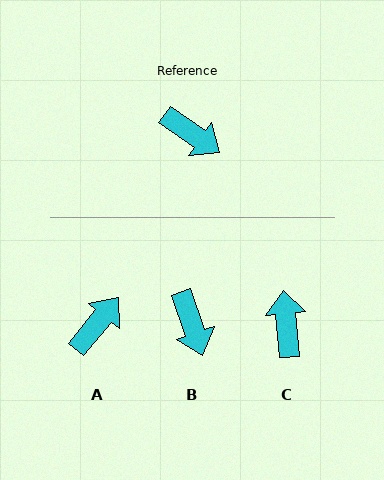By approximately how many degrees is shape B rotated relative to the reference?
Approximately 37 degrees clockwise.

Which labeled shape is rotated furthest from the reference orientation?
C, about 129 degrees away.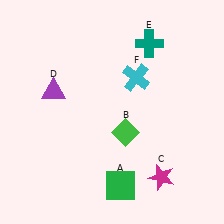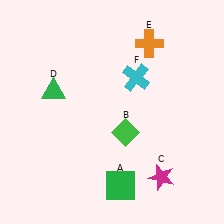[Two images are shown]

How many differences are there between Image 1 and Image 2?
There are 2 differences between the two images.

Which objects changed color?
D changed from purple to green. E changed from teal to orange.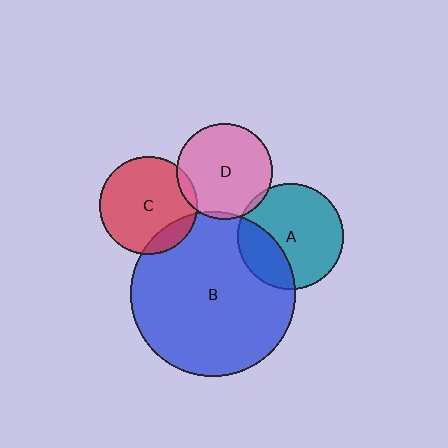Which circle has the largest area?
Circle B (blue).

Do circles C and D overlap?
Yes.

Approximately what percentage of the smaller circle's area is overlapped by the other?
Approximately 5%.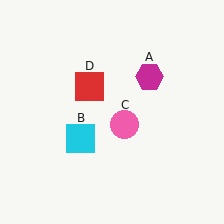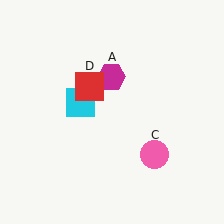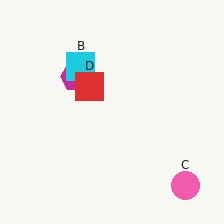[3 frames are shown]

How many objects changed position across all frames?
3 objects changed position: magenta hexagon (object A), cyan square (object B), pink circle (object C).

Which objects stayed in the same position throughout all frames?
Red square (object D) remained stationary.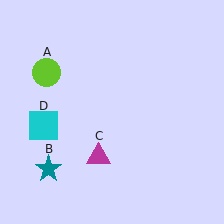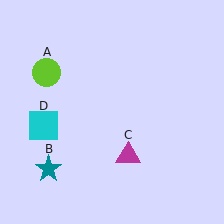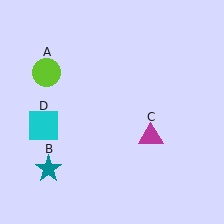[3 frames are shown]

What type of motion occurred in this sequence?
The magenta triangle (object C) rotated counterclockwise around the center of the scene.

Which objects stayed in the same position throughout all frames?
Lime circle (object A) and teal star (object B) and cyan square (object D) remained stationary.